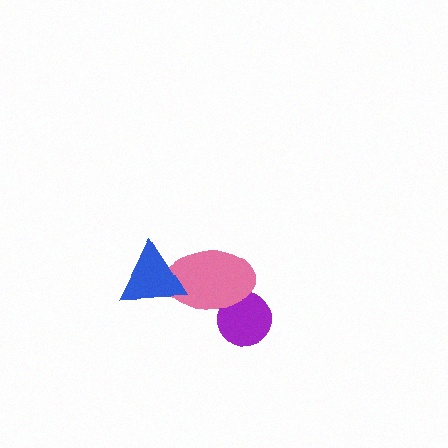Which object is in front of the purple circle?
The pink ellipse is in front of the purple circle.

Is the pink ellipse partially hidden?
Yes, it is partially covered by another shape.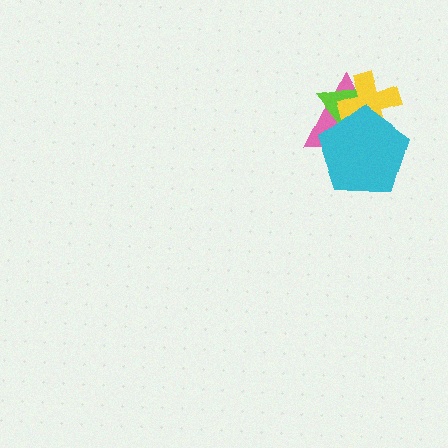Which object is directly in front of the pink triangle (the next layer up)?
The lime triangle is directly in front of the pink triangle.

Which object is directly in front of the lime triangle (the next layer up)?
The yellow cross is directly in front of the lime triangle.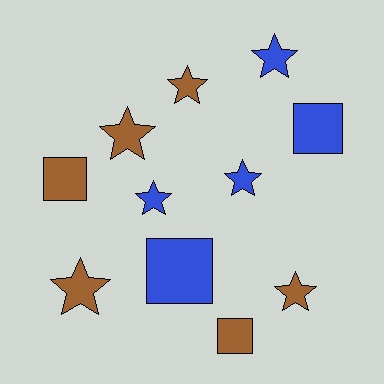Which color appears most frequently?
Brown, with 6 objects.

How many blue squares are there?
There are 2 blue squares.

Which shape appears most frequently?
Star, with 7 objects.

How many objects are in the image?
There are 11 objects.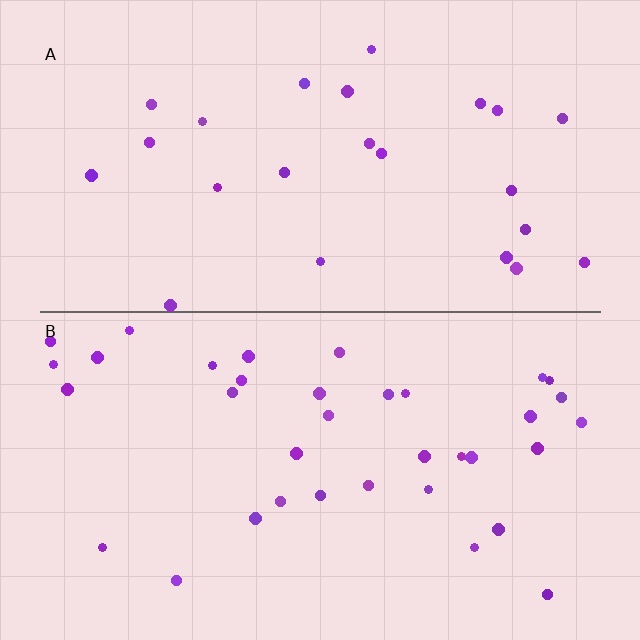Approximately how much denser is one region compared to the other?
Approximately 1.5× — region B over region A.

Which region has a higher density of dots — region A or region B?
B (the bottom).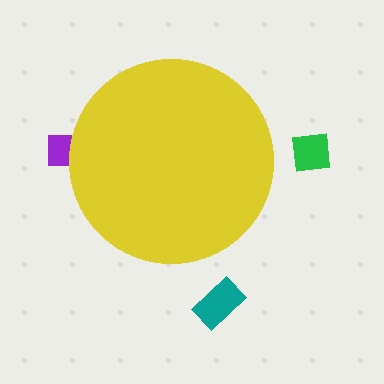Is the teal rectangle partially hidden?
No, the teal rectangle is fully visible.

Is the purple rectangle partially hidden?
Yes, the purple rectangle is partially hidden behind the yellow circle.